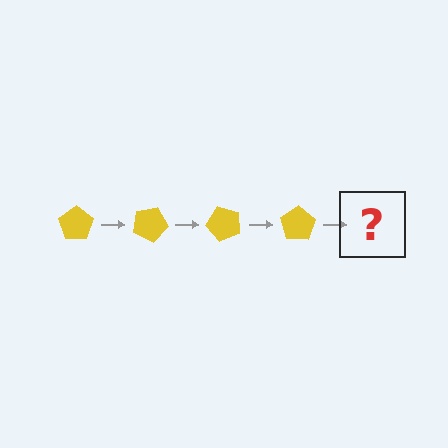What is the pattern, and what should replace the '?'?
The pattern is that the pentagon rotates 25 degrees each step. The '?' should be a yellow pentagon rotated 100 degrees.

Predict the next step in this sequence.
The next step is a yellow pentagon rotated 100 degrees.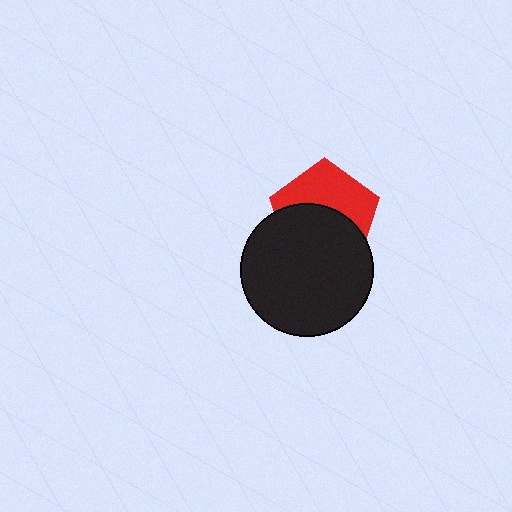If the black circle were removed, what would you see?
You would see the complete red pentagon.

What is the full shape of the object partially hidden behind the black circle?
The partially hidden object is a red pentagon.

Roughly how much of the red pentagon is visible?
About half of it is visible (roughly 46%).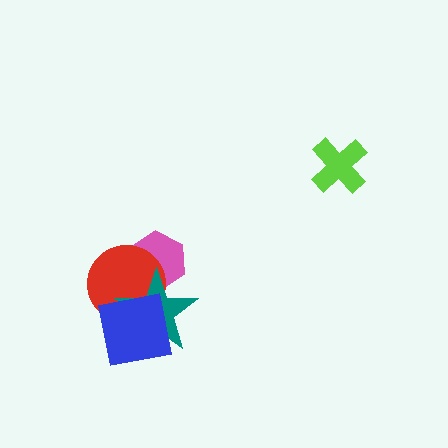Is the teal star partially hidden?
Yes, it is partially covered by another shape.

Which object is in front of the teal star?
The blue square is in front of the teal star.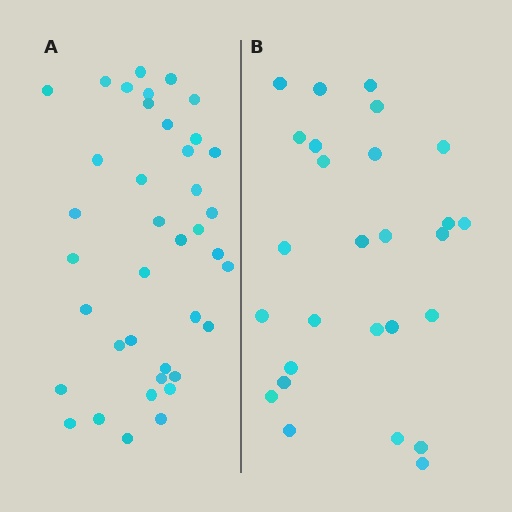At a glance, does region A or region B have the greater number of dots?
Region A (the left region) has more dots.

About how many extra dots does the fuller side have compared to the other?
Region A has roughly 12 or so more dots than region B.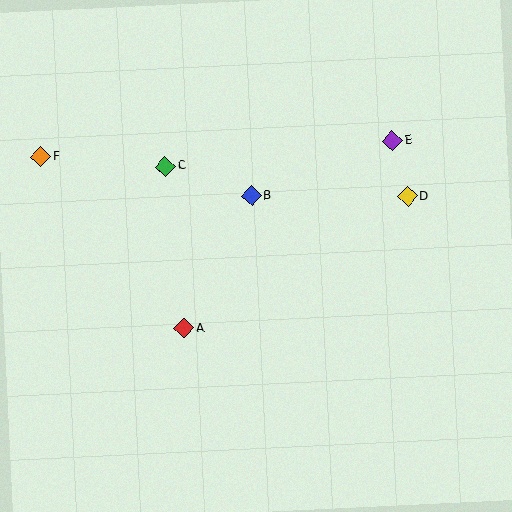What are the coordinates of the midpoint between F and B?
The midpoint between F and B is at (146, 177).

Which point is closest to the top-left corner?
Point F is closest to the top-left corner.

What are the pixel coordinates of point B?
Point B is at (251, 196).